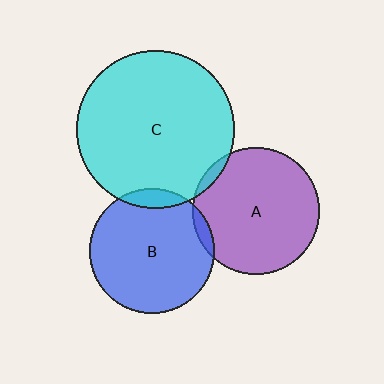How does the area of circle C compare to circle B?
Approximately 1.6 times.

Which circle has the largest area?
Circle C (cyan).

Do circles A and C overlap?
Yes.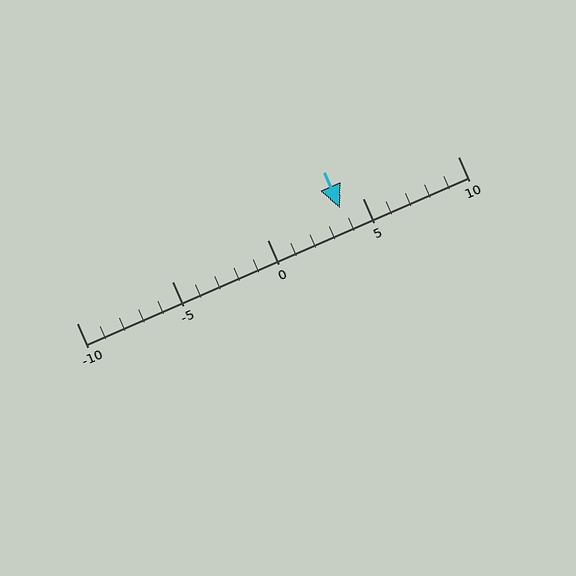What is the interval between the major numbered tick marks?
The major tick marks are spaced 5 units apart.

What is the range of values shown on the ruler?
The ruler shows values from -10 to 10.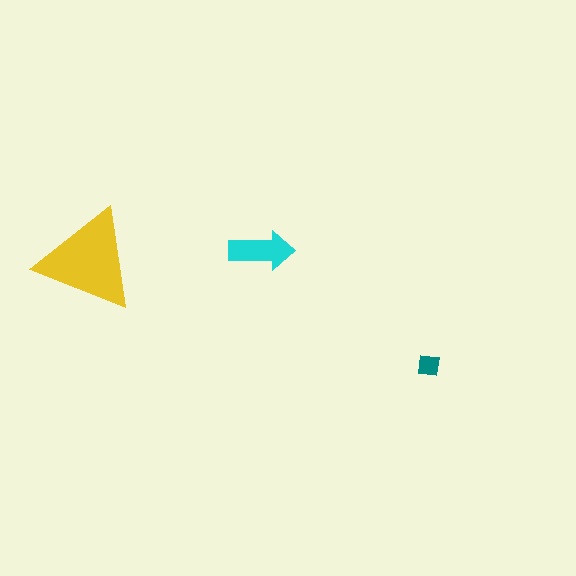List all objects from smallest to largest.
The teal square, the cyan arrow, the yellow triangle.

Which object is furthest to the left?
The yellow triangle is leftmost.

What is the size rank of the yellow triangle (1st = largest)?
1st.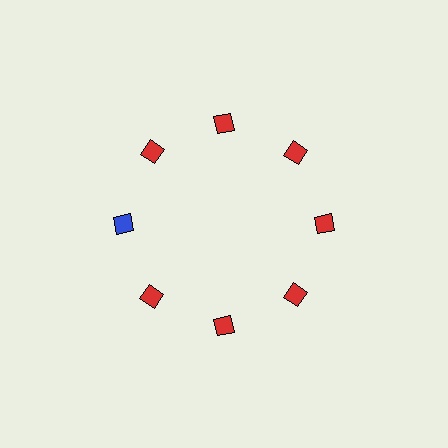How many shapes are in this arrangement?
There are 8 shapes arranged in a ring pattern.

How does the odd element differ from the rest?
It has a different color: blue instead of red.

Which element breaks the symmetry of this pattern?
The blue diamond at roughly the 9 o'clock position breaks the symmetry. All other shapes are red diamonds.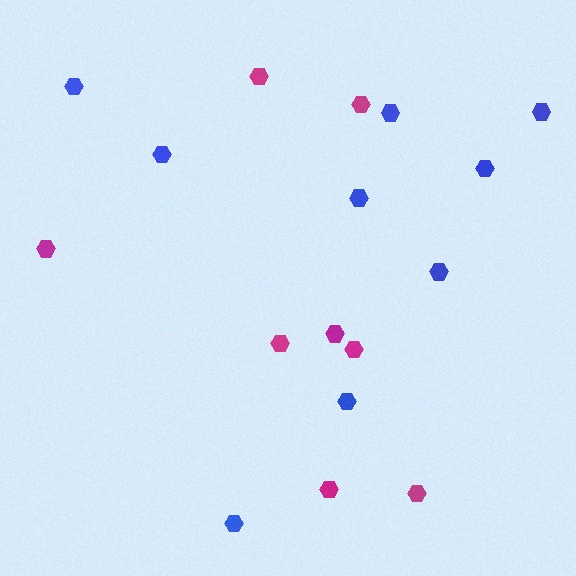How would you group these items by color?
There are 2 groups: one group of blue hexagons (9) and one group of magenta hexagons (8).